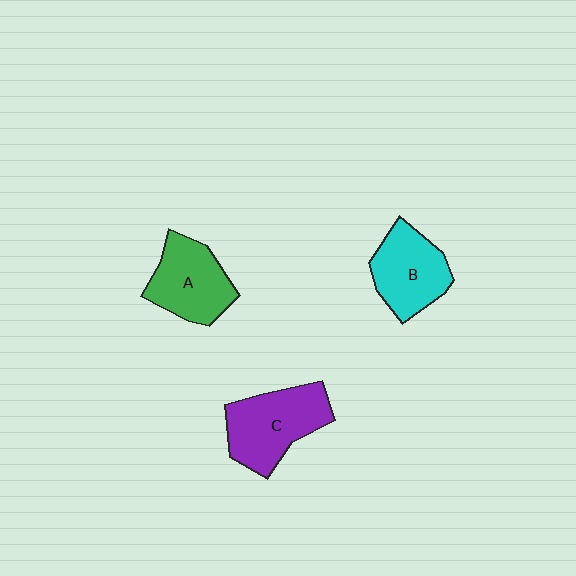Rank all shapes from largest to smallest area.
From largest to smallest: C (purple), A (green), B (cyan).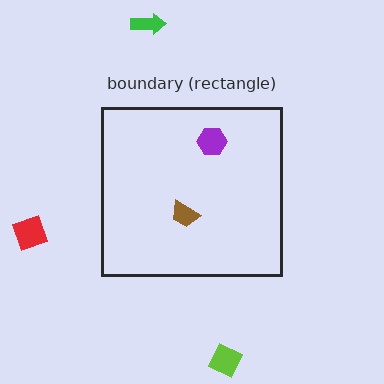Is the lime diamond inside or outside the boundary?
Outside.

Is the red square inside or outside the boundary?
Outside.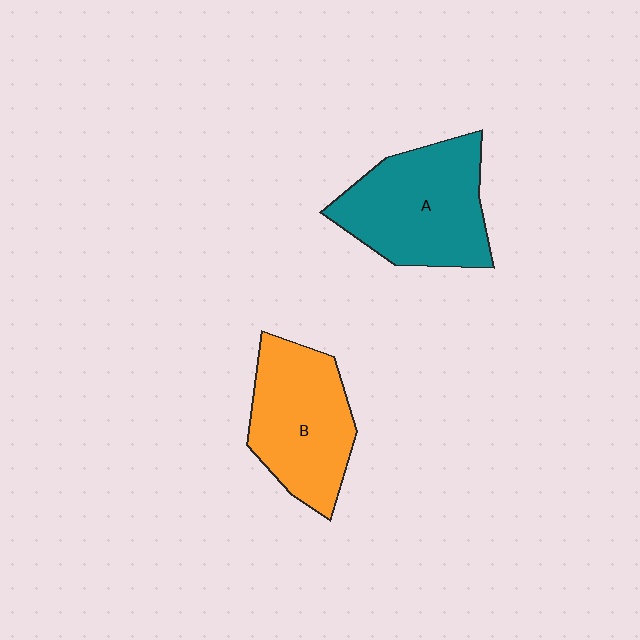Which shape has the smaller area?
Shape B (orange).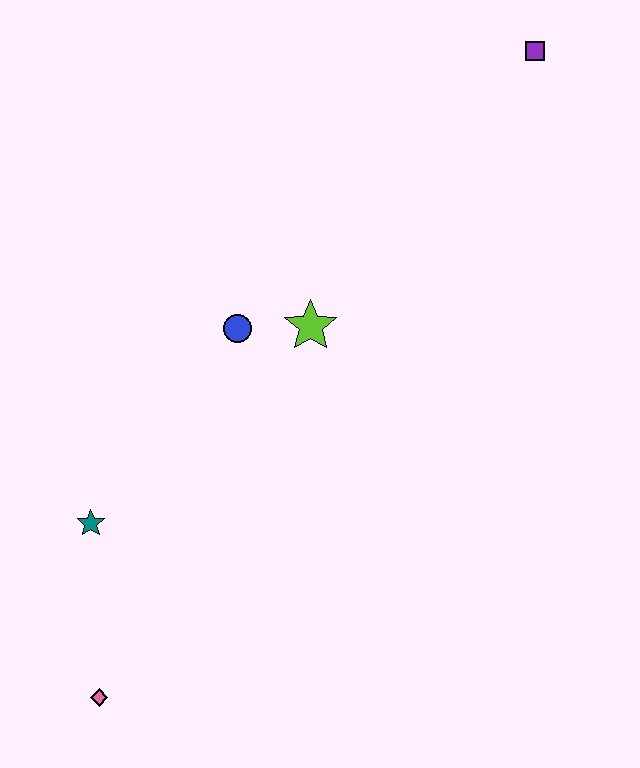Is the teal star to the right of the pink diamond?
No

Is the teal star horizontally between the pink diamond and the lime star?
No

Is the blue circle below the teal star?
No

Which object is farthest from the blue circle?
The purple square is farthest from the blue circle.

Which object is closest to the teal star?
The pink diamond is closest to the teal star.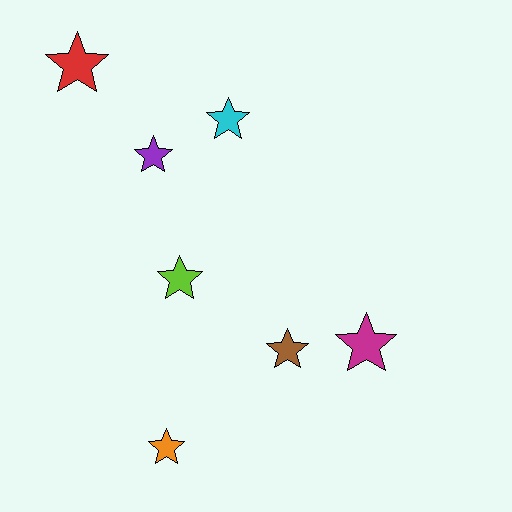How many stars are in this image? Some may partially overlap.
There are 7 stars.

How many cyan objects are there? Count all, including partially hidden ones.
There is 1 cyan object.